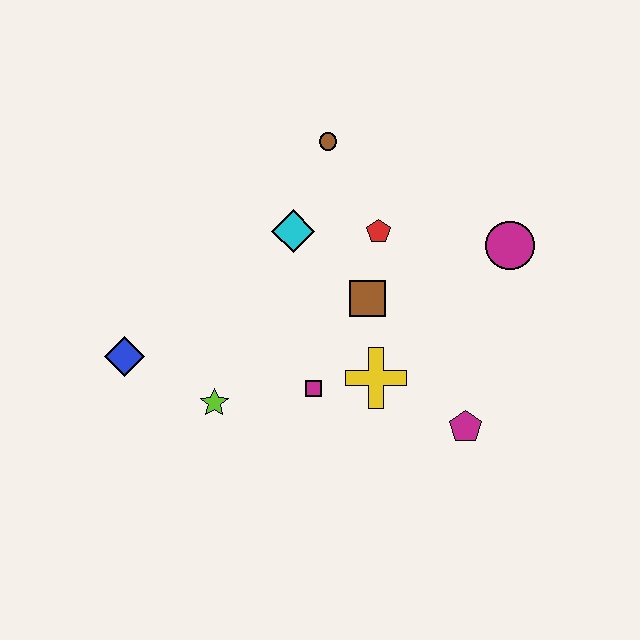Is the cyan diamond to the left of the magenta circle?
Yes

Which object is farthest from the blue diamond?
The magenta circle is farthest from the blue diamond.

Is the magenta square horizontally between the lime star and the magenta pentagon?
Yes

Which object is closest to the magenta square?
The yellow cross is closest to the magenta square.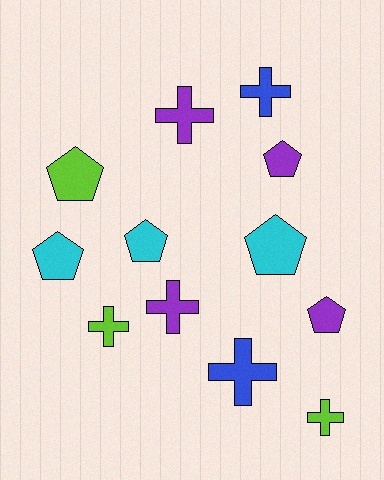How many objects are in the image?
There are 12 objects.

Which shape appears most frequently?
Pentagon, with 6 objects.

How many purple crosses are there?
There are 2 purple crosses.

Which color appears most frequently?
Purple, with 4 objects.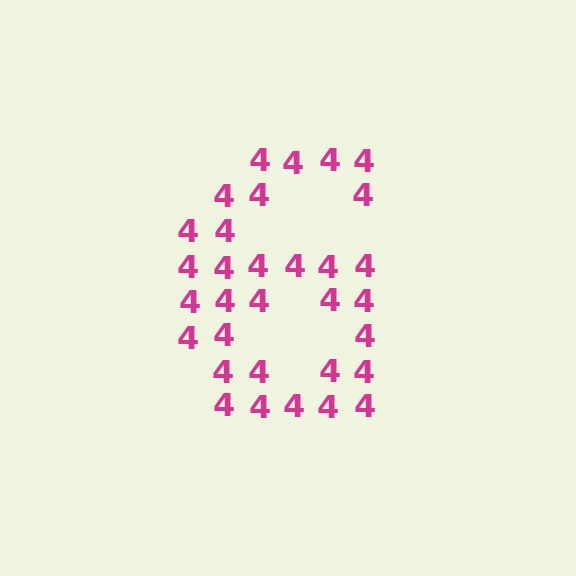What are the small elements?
The small elements are digit 4's.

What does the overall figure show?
The overall figure shows the digit 6.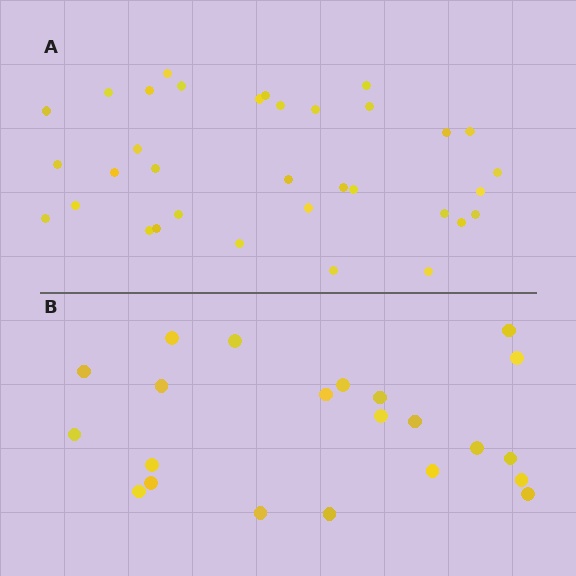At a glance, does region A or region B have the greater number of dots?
Region A (the top region) has more dots.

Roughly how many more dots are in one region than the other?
Region A has roughly 12 or so more dots than region B.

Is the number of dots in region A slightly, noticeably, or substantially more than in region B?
Region A has substantially more. The ratio is roughly 1.5 to 1.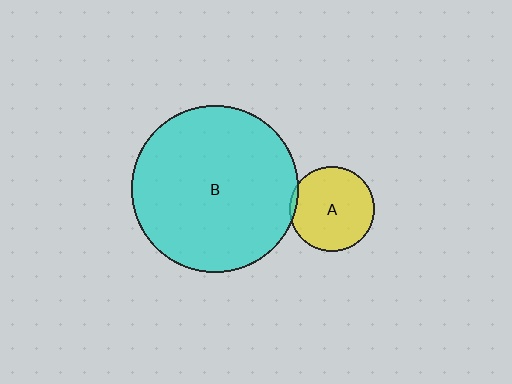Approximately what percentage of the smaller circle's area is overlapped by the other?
Approximately 5%.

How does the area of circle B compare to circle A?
Approximately 3.9 times.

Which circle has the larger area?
Circle B (cyan).